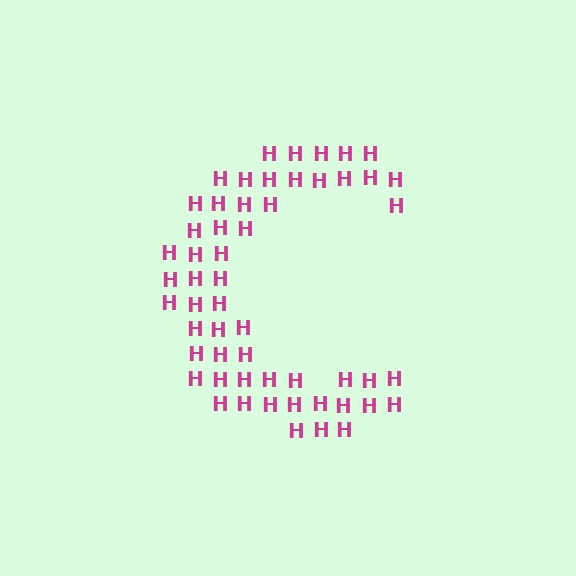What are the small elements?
The small elements are letter H's.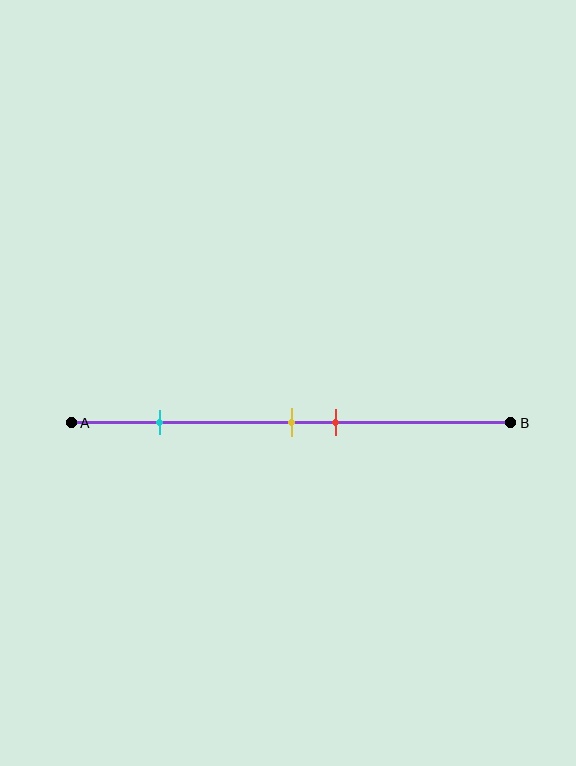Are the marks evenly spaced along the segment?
No, the marks are not evenly spaced.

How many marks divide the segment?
There are 3 marks dividing the segment.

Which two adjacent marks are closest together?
The yellow and red marks are the closest adjacent pair.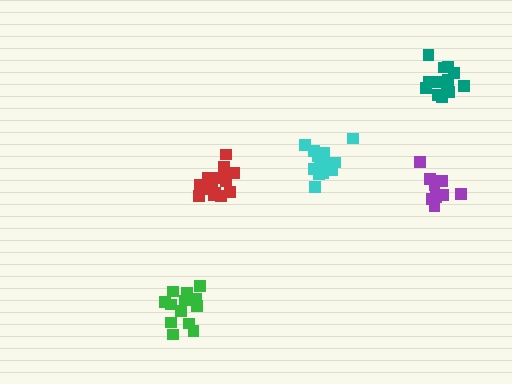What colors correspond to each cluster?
The clusters are colored: green, cyan, red, purple, teal.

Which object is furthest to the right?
The teal cluster is rightmost.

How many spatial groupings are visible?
There are 5 spatial groupings.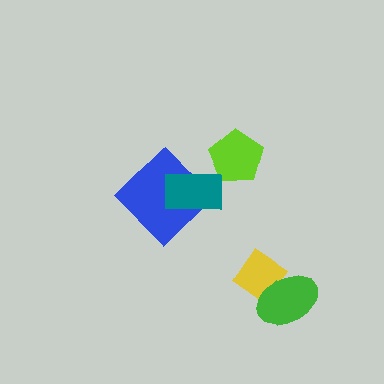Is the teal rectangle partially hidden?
No, no other shape covers it.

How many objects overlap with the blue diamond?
1 object overlaps with the blue diamond.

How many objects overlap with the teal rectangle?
1 object overlaps with the teal rectangle.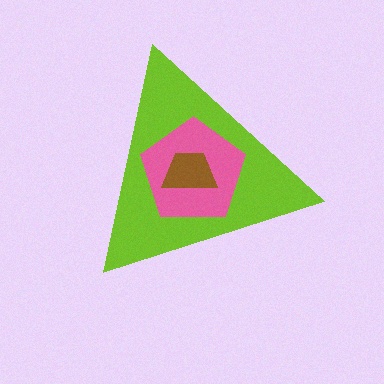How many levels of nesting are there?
3.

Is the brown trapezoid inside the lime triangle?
Yes.